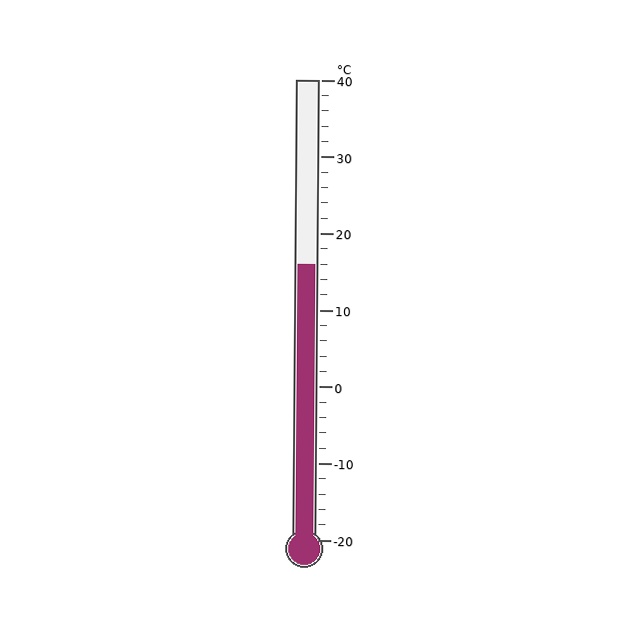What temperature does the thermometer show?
The thermometer shows approximately 16°C.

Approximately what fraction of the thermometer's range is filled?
The thermometer is filled to approximately 60% of its range.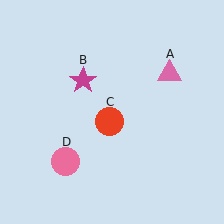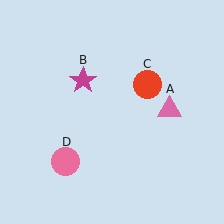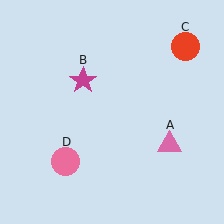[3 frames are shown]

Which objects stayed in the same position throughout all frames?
Magenta star (object B) and pink circle (object D) remained stationary.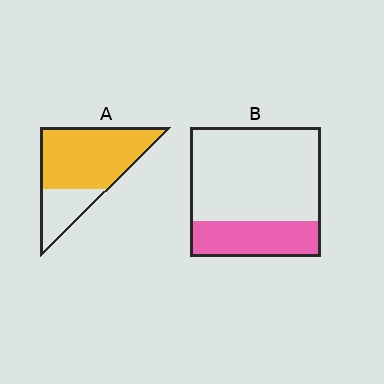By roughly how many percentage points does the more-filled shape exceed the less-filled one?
By roughly 45 percentage points (A over B).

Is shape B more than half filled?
No.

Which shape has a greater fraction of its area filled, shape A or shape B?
Shape A.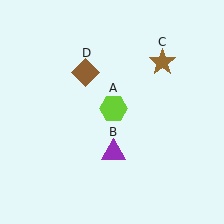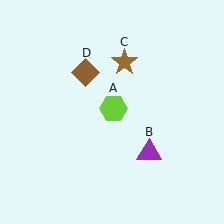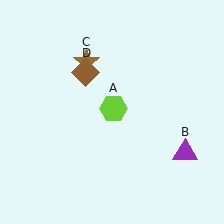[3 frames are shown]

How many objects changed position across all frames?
2 objects changed position: purple triangle (object B), brown star (object C).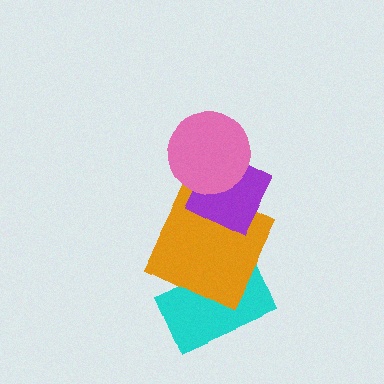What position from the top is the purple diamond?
The purple diamond is 2nd from the top.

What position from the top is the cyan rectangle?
The cyan rectangle is 4th from the top.